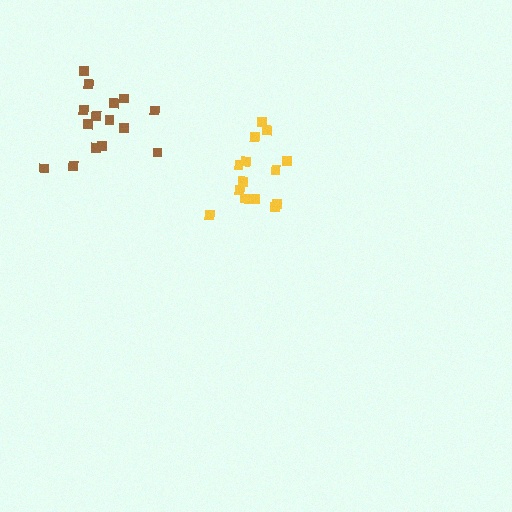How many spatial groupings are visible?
There are 2 spatial groupings.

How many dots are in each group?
Group 1: 15 dots, Group 2: 14 dots (29 total).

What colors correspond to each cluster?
The clusters are colored: brown, yellow.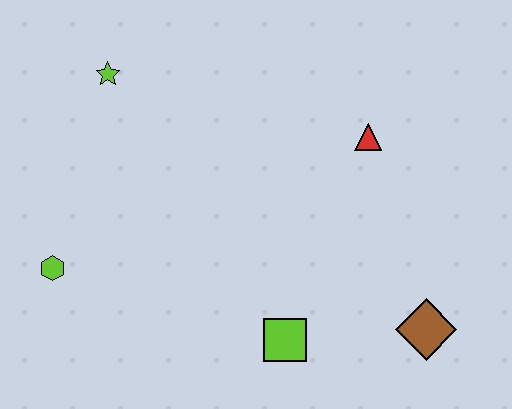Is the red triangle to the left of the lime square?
No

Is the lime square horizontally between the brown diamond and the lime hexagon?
Yes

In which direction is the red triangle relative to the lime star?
The red triangle is to the right of the lime star.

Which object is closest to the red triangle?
The brown diamond is closest to the red triangle.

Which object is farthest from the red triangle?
The lime hexagon is farthest from the red triangle.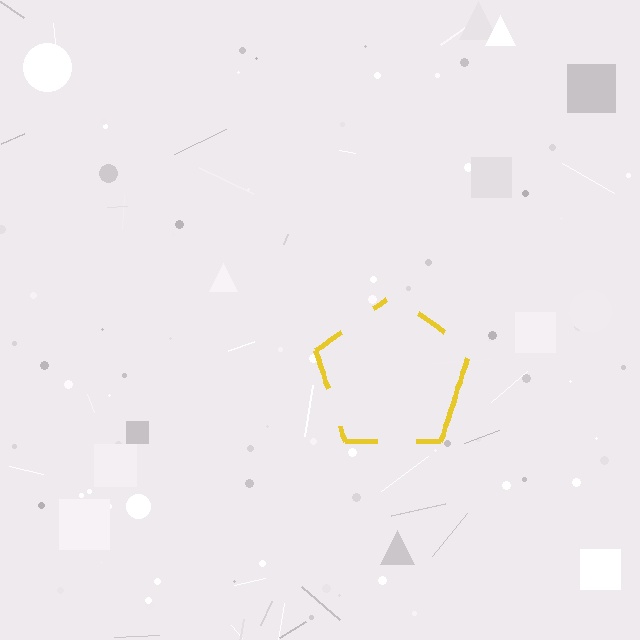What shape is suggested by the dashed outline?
The dashed outline suggests a pentagon.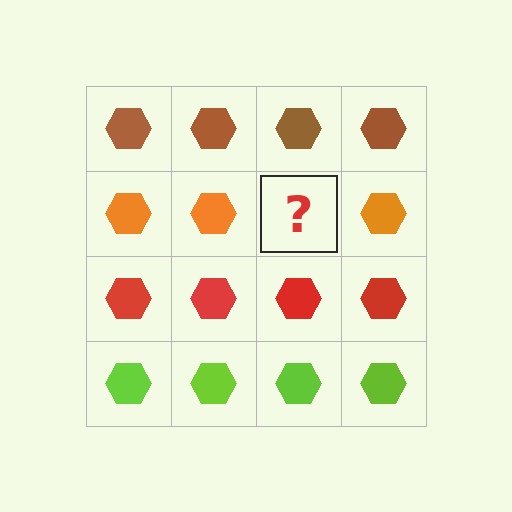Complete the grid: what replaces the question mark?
The question mark should be replaced with an orange hexagon.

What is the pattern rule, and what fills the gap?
The rule is that each row has a consistent color. The gap should be filled with an orange hexagon.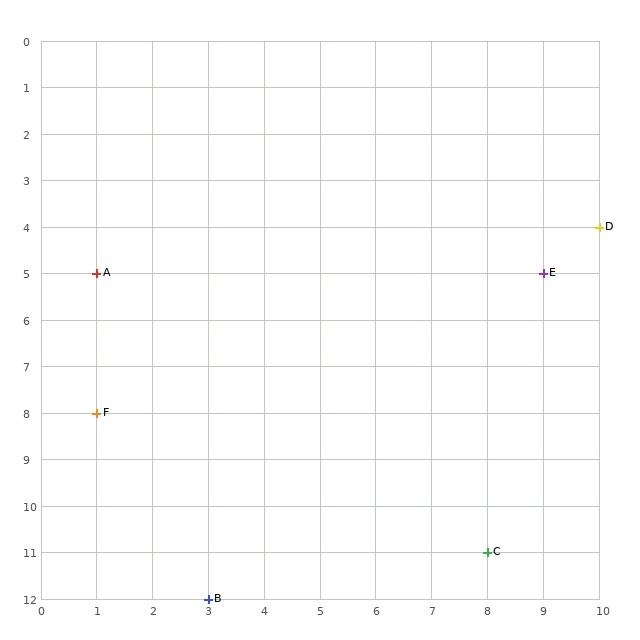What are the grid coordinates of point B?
Point B is at grid coordinates (3, 12).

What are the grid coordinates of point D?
Point D is at grid coordinates (10, 4).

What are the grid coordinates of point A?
Point A is at grid coordinates (1, 5).